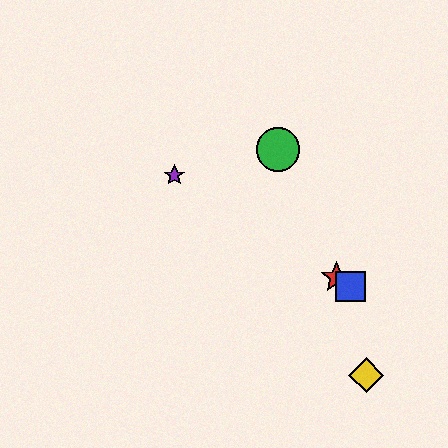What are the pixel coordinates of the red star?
The red star is at (337, 278).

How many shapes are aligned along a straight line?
3 shapes (the red star, the blue square, the purple star) are aligned along a straight line.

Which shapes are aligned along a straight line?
The red star, the blue square, the purple star are aligned along a straight line.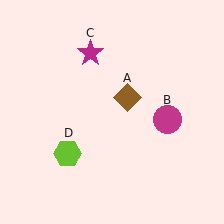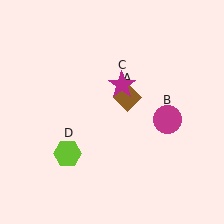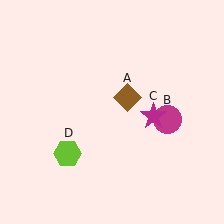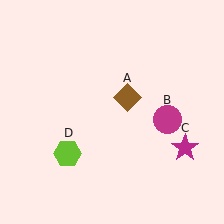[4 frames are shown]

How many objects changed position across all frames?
1 object changed position: magenta star (object C).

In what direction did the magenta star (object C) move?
The magenta star (object C) moved down and to the right.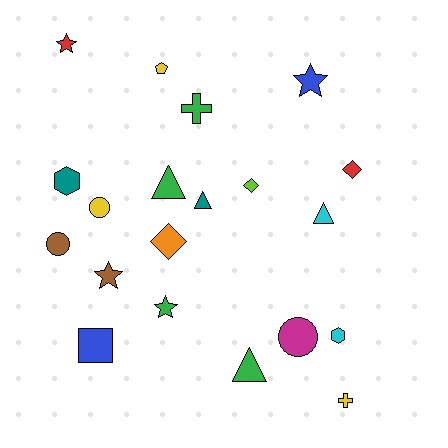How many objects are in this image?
There are 20 objects.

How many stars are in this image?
There are 4 stars.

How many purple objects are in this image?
There are no purple objects.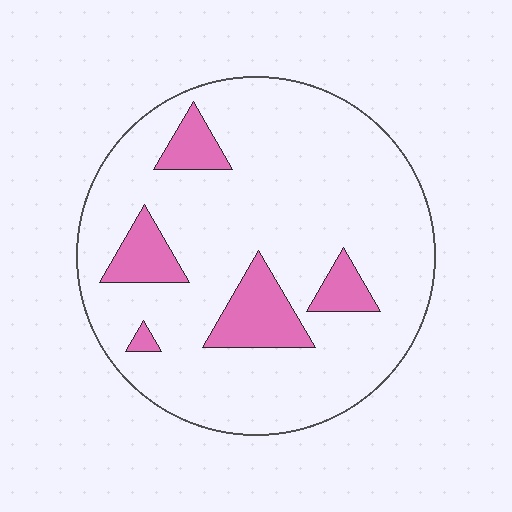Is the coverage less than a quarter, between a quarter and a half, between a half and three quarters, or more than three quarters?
Less than a quarter.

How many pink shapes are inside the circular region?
5.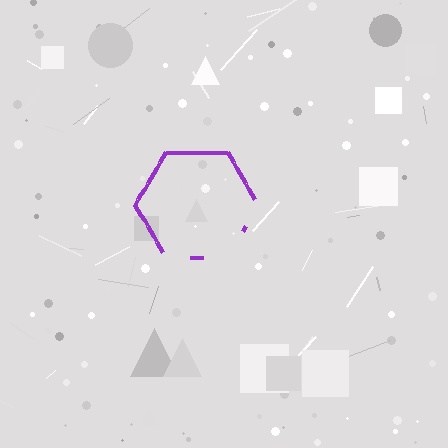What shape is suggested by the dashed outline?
The dashed outline suggests a hexagon.